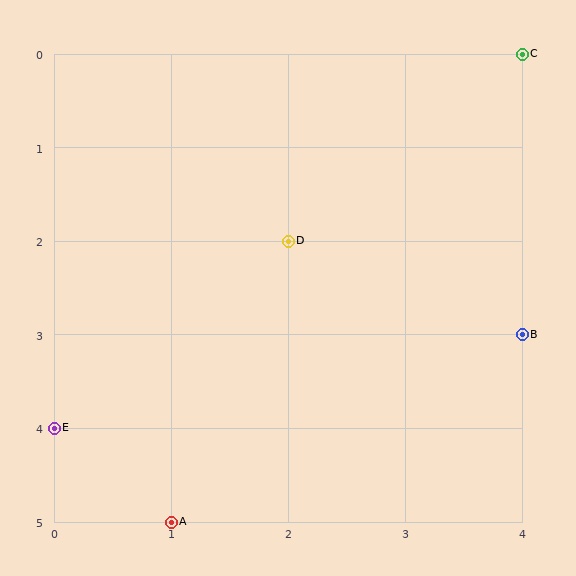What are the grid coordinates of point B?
Point B is at grid coordinates (4, 3).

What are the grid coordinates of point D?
Point D is at grid coordinates (2, 2).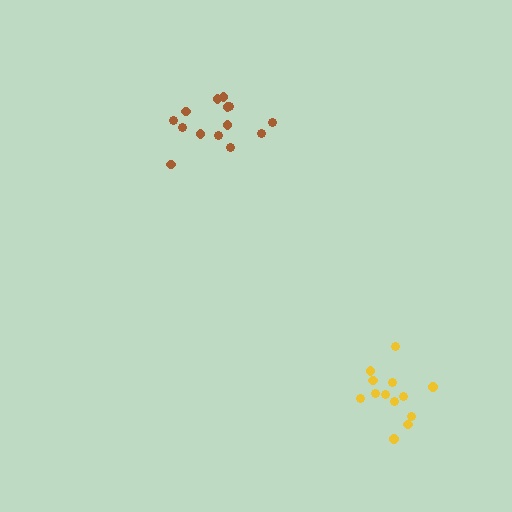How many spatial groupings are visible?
There are 2 spatial groupings.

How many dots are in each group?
Group 1: 14 dots, Group 2: 13 dots (27 total).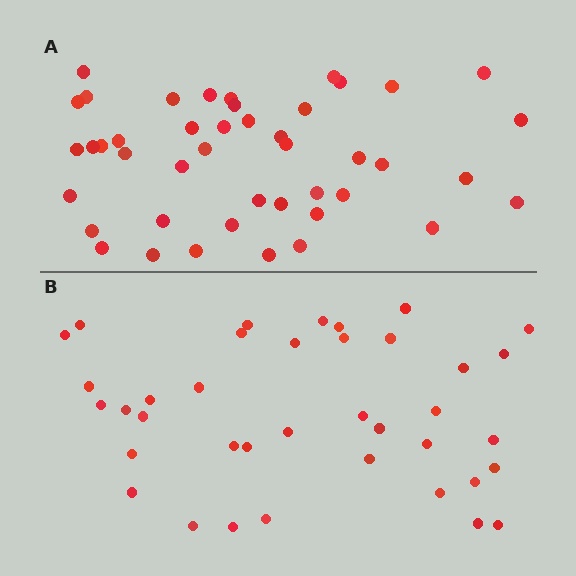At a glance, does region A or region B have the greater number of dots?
Region A (the top region) has more dots.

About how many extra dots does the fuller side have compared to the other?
Region A has about 6 more dots than region B.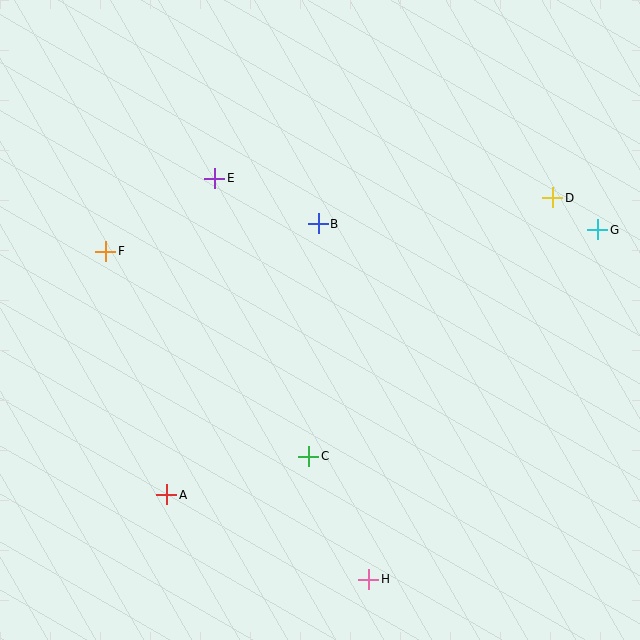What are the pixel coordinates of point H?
Point H is at (369, 579).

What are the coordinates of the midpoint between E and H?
The midpoint between E and H is at (292, 379).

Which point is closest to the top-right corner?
Point D is closest to the top-right corner.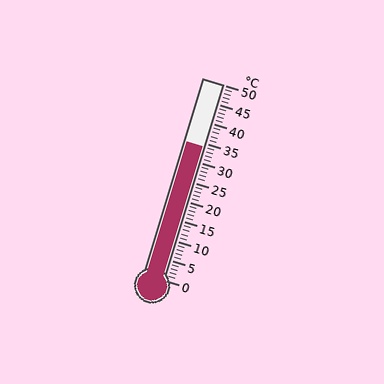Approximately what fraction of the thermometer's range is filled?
The thermometer is filled to approximately 70% of its range.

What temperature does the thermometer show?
The thermometer shows approximately 34°C.